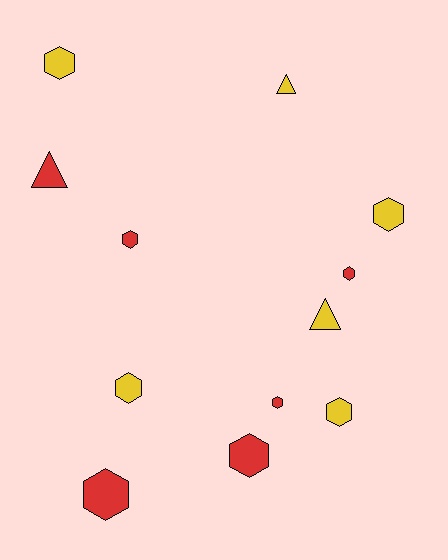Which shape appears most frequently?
Hexagon, with 9 objects.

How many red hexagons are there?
There are 5 red hexagons.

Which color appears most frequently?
Yellow, with 6 objects.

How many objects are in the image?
There are 12 objects.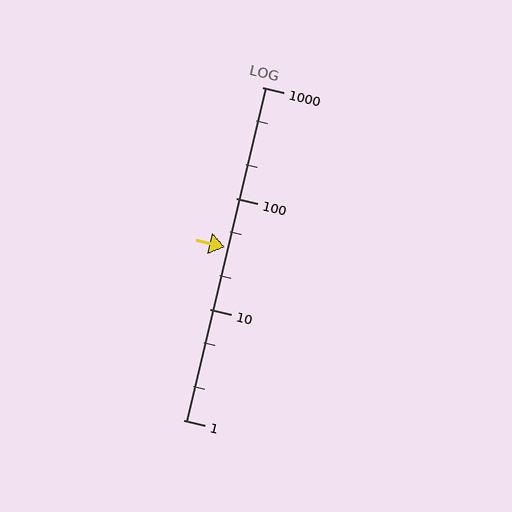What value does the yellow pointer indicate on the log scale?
The pointer indicates approximately 36.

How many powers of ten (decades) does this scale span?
The scale spans 3 decades, from 1 to 1000.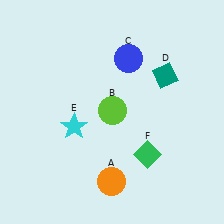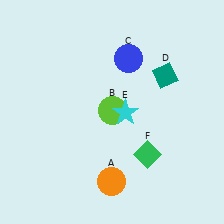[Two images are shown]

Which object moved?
The cyan star (E) moved right.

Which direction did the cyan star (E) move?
The cyan star (E) moved right.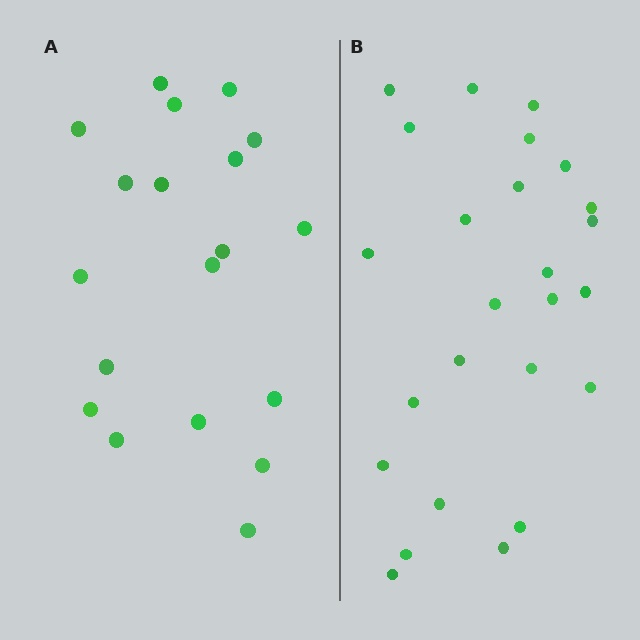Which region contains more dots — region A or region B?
Region B (the right region) has more dots.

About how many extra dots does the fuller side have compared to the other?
Region B has about 6 more dots than region A.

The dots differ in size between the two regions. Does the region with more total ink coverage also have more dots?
No. Region A has more total ink coverage because its dots are larger, but region B actually contains more individual dots. Total area can be misleading — the number of items is what matters here.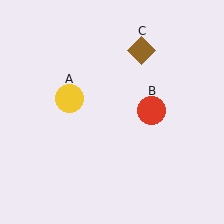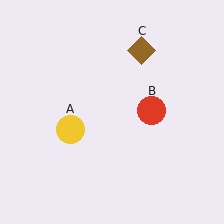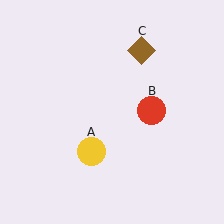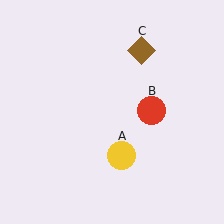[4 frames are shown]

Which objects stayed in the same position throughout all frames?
Red circle (object B) and brown diamond (object C) remained stationary.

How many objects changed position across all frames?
1 object changed position: yellow circle (object A).